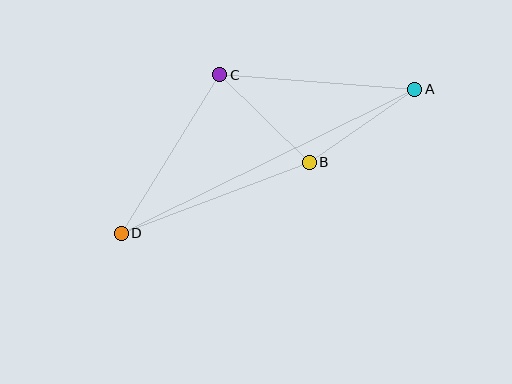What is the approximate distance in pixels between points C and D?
The distance between C and D is approximately 187 pixels.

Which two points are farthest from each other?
Points A and D are farthest from each other.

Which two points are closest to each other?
Points B and C are closest to each other.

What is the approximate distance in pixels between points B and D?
The distance between B and D is approximately 201 pixels.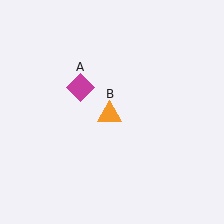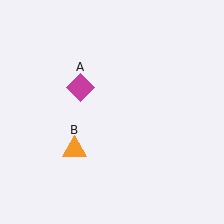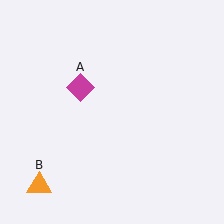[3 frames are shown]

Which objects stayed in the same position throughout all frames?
Magenta diamond (object A) remained stationary.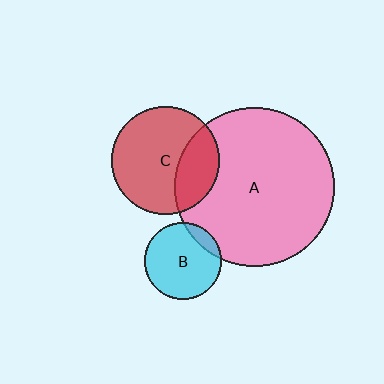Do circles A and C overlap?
Yes.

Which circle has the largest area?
Circle A (pink).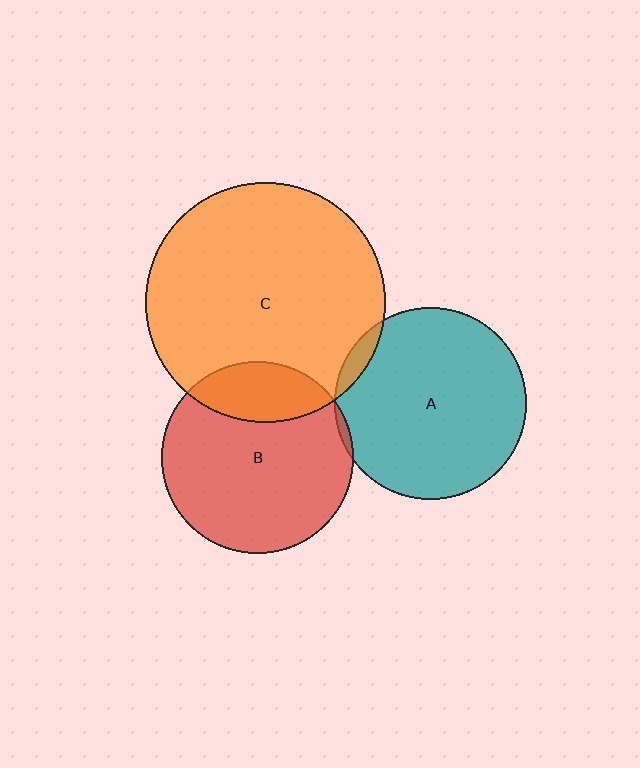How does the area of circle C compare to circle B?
Approximately 1.6 times.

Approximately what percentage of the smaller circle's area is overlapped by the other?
Approximately 5%.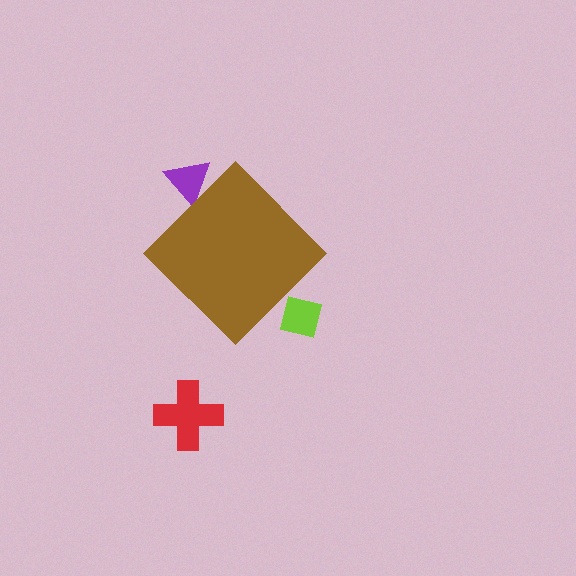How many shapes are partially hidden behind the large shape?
2 shapes are partially hidden.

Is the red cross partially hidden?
No, the red cross is fully visible.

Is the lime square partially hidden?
Yes, the lime square is partially hidden behind the brown diamond.